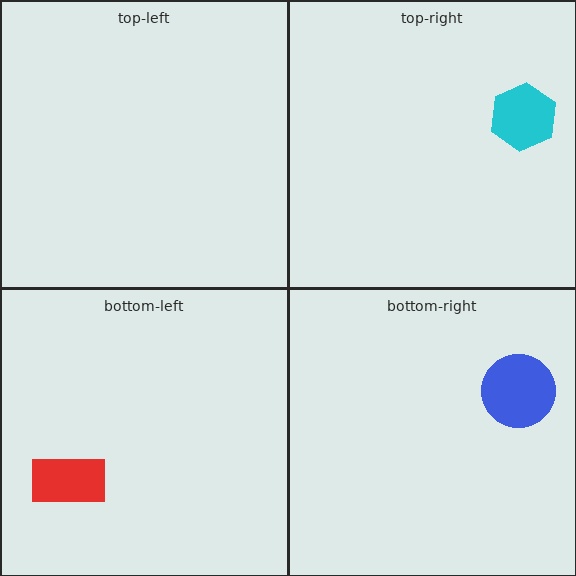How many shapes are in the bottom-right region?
1.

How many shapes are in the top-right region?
1.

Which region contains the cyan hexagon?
The top-right region.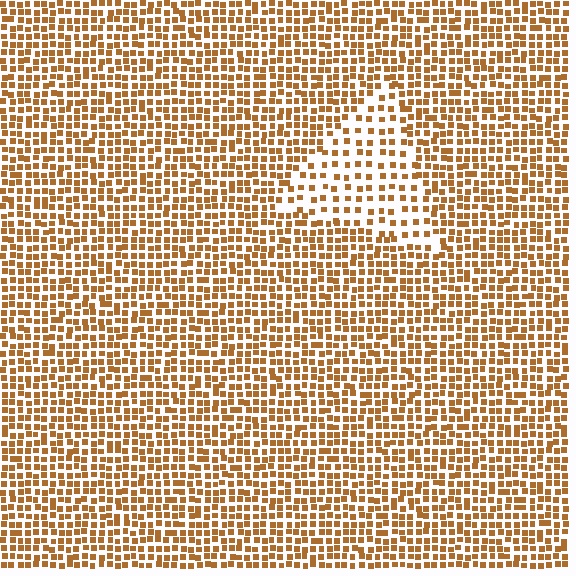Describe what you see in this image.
The image contains small brown elements arranged at two different densities. A triangle-shaped region is visible where the elements are less densely packed than the surrounding area.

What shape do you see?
I see a triangle.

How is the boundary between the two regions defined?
The boundary is defined by a change in element density (approximately 2.0x ratio). All elements are the same color, size, and shape.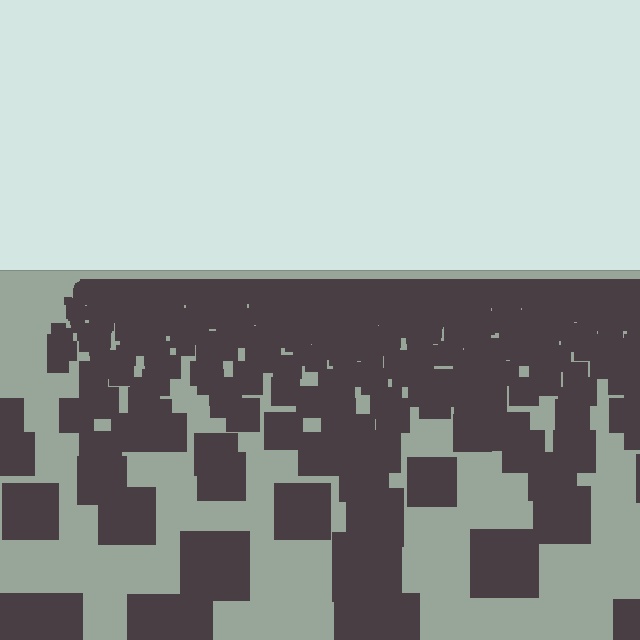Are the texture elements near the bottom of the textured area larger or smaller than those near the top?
Larger. Near the bottom, elements are closer to the viewer and appear at a bigger on-screen size.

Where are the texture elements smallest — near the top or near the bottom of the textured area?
Near the top.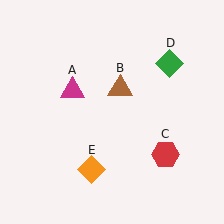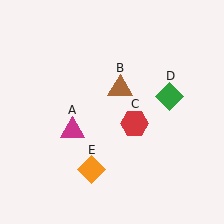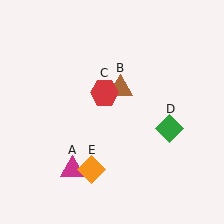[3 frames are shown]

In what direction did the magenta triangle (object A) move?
The magenta triangle (object A) moved down.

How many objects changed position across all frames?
3 objects changed position: magenta triangle (object A), red hexagon (object C), green diamond (object D).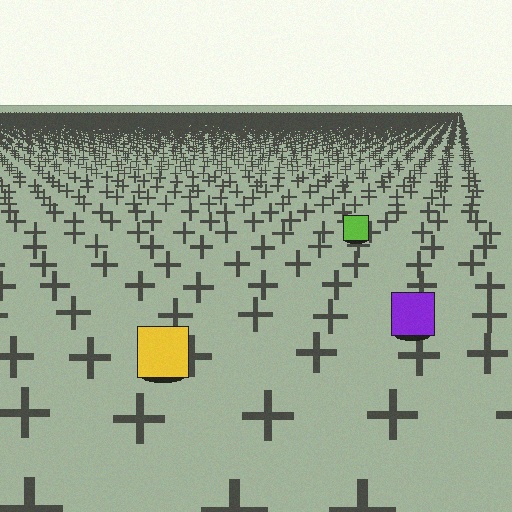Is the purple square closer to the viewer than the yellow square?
No. The yellow square is closer — you can tell from the texture gradient: the ground texture is coarser near it.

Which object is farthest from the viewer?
The lime square is farthest from the viewer. It appears smaller and the ground texture around it is denser.